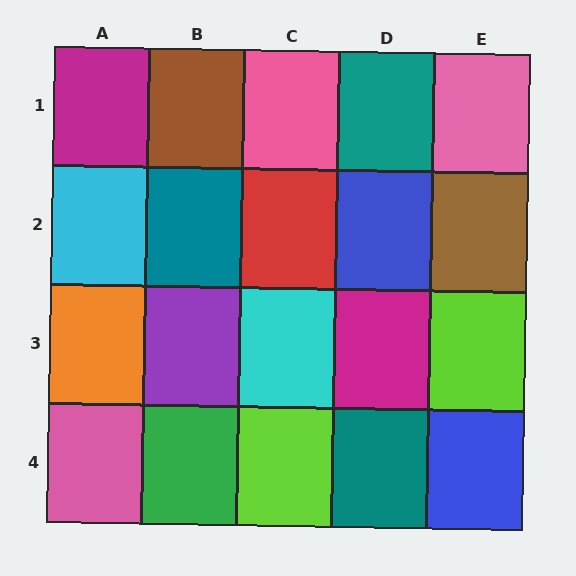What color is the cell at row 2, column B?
Teal.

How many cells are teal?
3 cells are teal.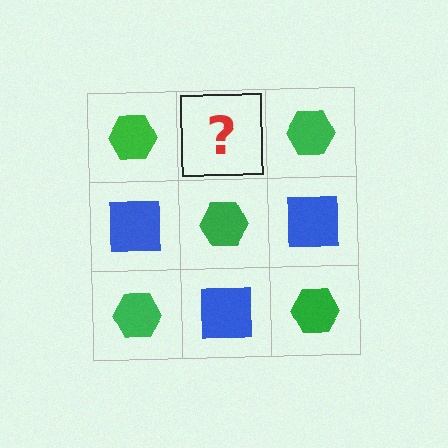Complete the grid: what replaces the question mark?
The question mark should be replaced with a blue square.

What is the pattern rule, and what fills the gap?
The rule is that it alternates green hexagon and blue square in a checkerboard pattern. The gap should be filled with a blue square.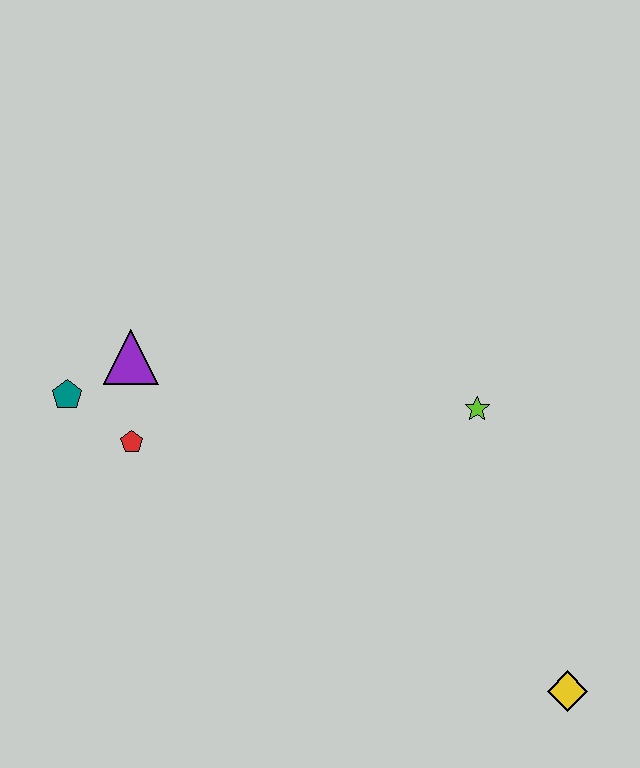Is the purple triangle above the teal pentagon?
Yes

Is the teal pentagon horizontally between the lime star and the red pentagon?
No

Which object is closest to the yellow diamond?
The lime star is closest to the yellow diamond.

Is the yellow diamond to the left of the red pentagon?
No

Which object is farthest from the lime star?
The teal pentagon is farthest from the lime star.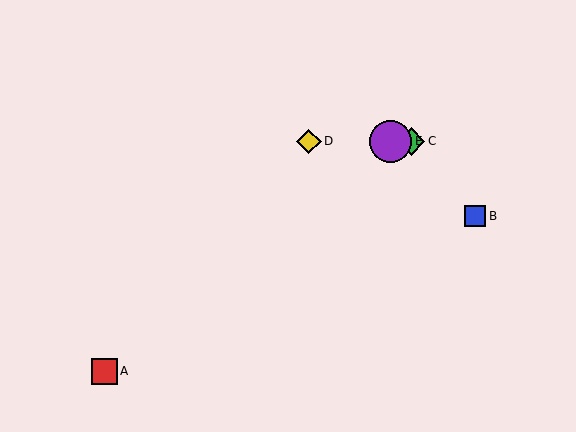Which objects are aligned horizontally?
Objects C, D, E are aligned horizontally.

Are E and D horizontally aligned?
Yes, both are at y≈141.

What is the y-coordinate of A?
Object A is at y≈371.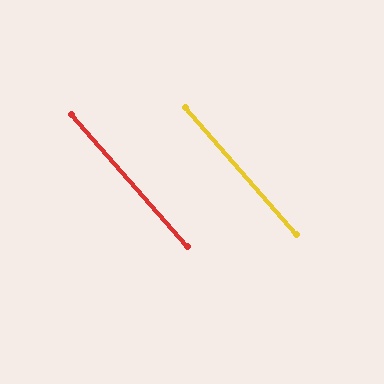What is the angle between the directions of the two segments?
Approximately 0 degrees.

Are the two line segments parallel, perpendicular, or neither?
Parallel — their directions differ by only 0.3°.